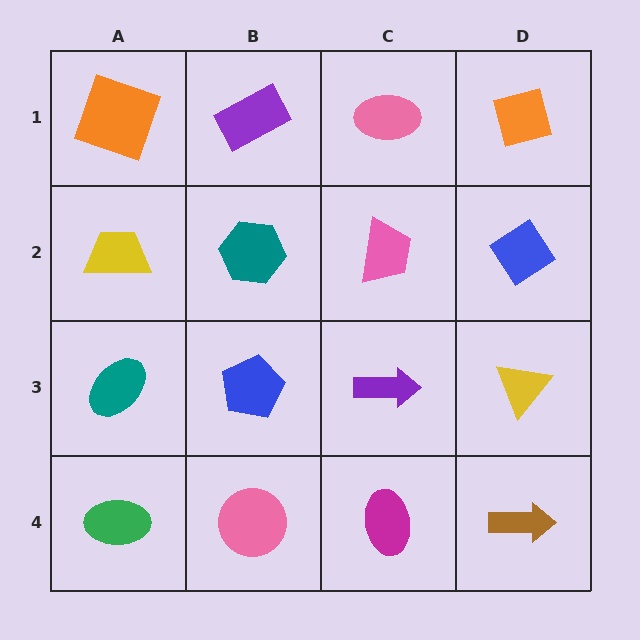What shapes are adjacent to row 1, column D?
A blue diamond (row 2, column D), a pink ellipse (row 1, column C).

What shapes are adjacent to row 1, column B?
A teal hexagon (row 2, column B), an orange square (row 1, column A), a pink ellipse (row 1, column C).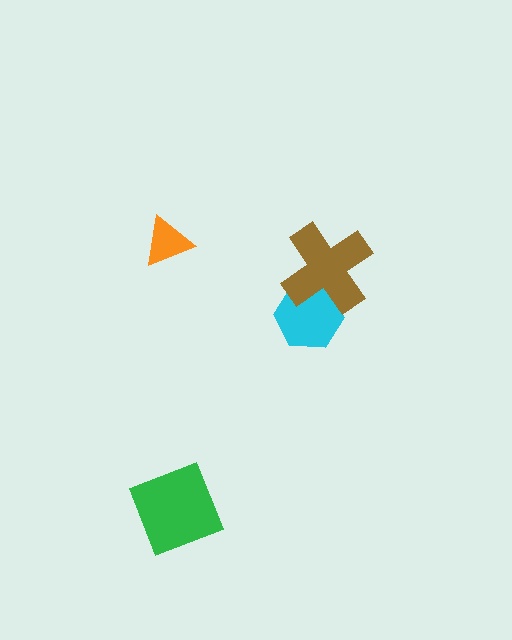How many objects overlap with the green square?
0 objects overlap with the green square.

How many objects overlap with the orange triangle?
0 objects overlap with the orange triangle.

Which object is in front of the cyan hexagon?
The brown cross is in front of the cyan hexagon.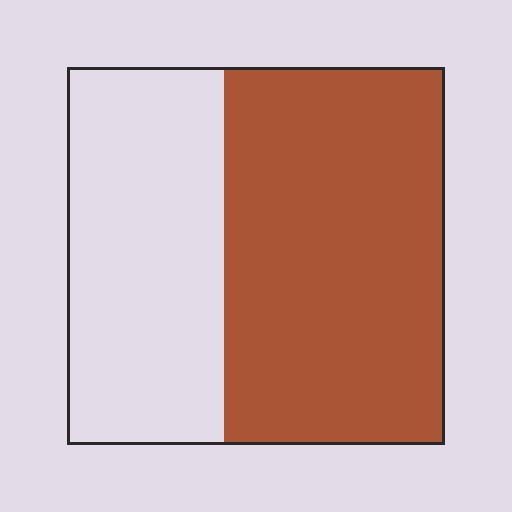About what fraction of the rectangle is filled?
About three fifths (3/5).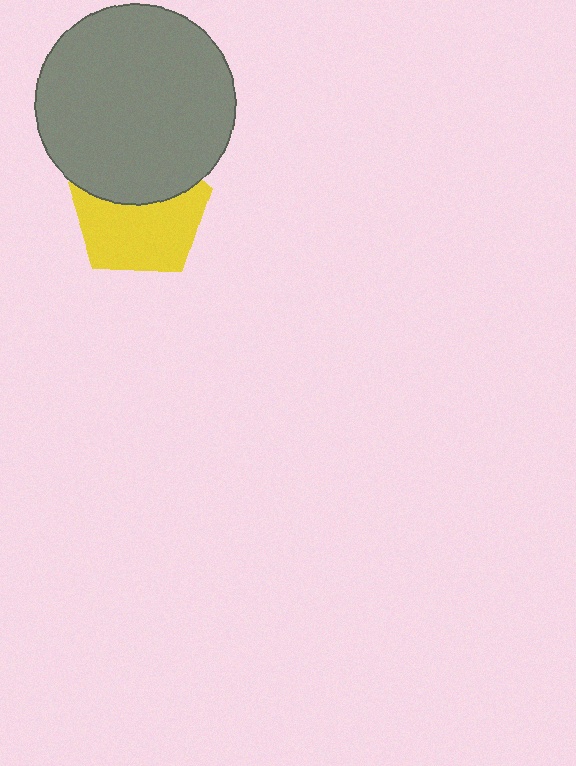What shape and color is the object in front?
The object in front is a gray circle.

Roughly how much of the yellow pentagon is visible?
About half of it is visible (roughly 61%).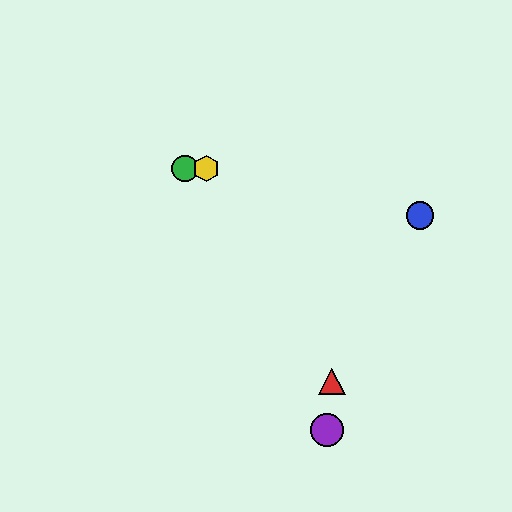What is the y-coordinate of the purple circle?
The purple circle is at y≈430.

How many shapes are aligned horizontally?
2 shapes (the green circle, the yellow hexagon) are aligned horizontally.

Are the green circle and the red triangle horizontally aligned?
No, the green circle is at y≈169 and the red triangle is at y≈382.